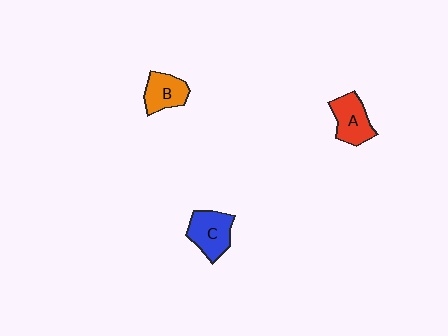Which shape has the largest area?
Shape C (blue).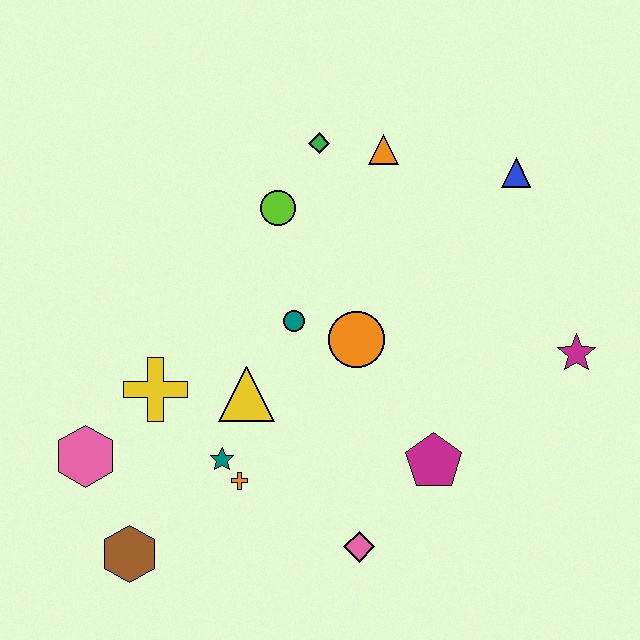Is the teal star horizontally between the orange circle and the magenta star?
No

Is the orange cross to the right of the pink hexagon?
Yes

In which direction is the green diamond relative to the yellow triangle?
The green diamond is above the yellow triangle.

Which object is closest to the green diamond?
The orange triangle is closest to the green diamond.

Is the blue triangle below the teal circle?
No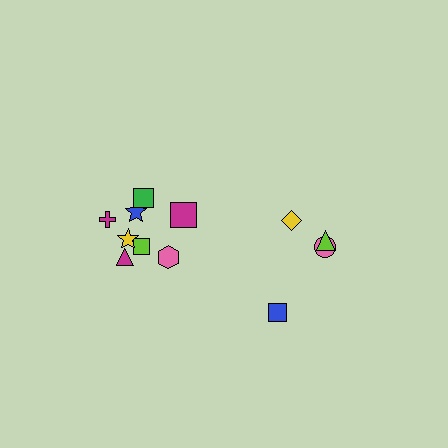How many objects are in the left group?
There are 8 objects.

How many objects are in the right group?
There are 4 objects.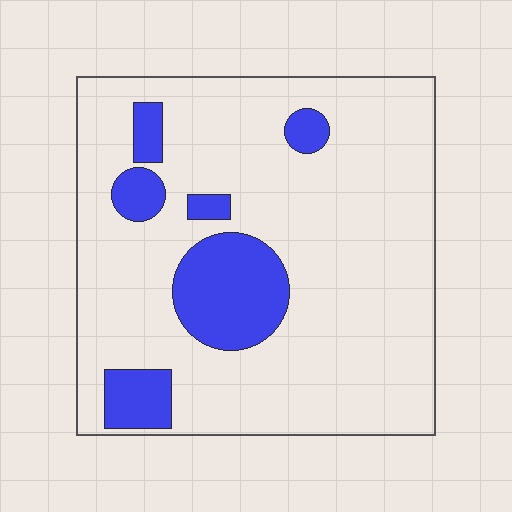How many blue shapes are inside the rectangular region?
6.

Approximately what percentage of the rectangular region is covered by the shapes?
Approximately 15%.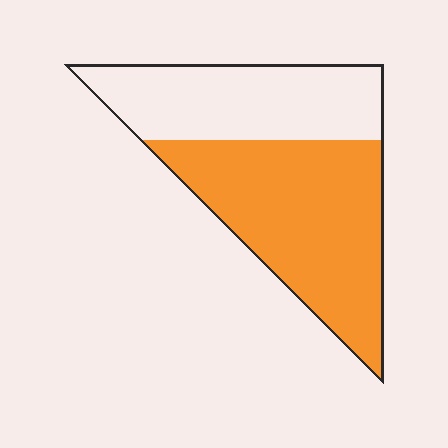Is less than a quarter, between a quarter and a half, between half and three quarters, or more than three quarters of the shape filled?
Between half and three quarters.